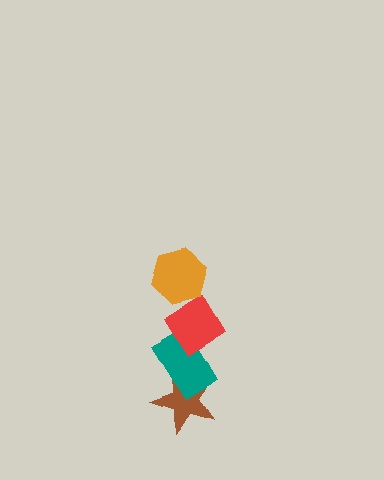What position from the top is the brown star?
The brown star is 4th from the top.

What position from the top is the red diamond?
The red diamond is 2nd from the top.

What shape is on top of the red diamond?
The orange hexagon is on top of the red diamond.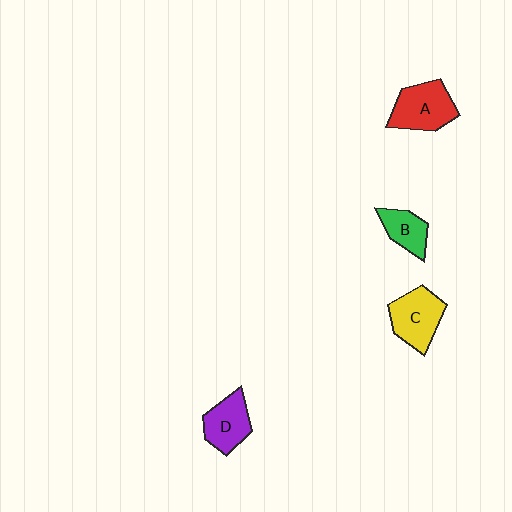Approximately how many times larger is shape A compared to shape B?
Approximately 1.6 times.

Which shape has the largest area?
Shape A (red).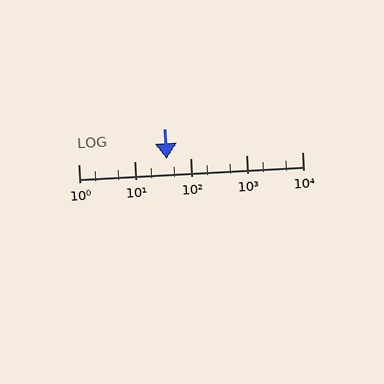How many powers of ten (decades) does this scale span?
The scale spans 4 decades, from 1 to 10000.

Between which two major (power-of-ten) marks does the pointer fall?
The pointer is between 10 and 100.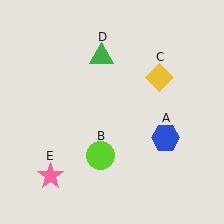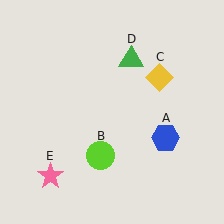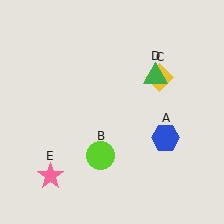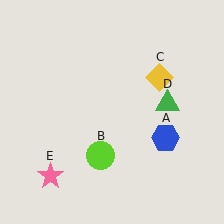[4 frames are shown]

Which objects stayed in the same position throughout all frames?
Blue hexagon (object A) and lime circle (object B) and yellow diamond (object C) and pink star (object E) remained stationary.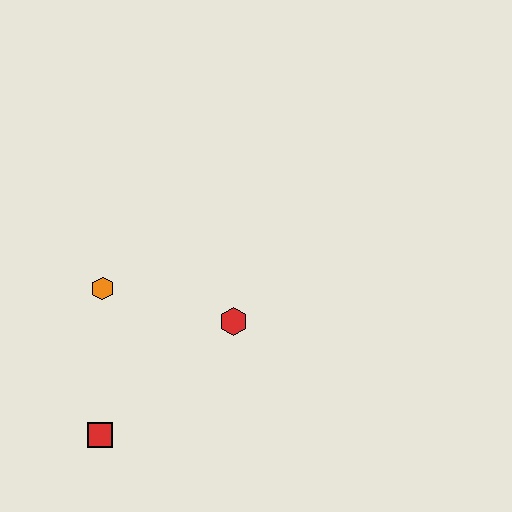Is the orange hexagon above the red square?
Yes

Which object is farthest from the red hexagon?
The red square is farthest from the red hexagon.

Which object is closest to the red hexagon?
The orange hexagon is closest to the red hexagon.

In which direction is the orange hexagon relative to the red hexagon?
The orange hexagon is to the left of the red hexagon.